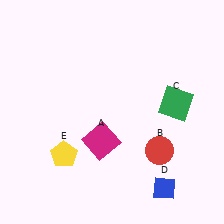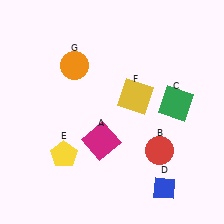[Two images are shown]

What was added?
A yellow square (F), an orange circle (G) were added in Image 2.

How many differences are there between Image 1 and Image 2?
There are 2 differences between the two images.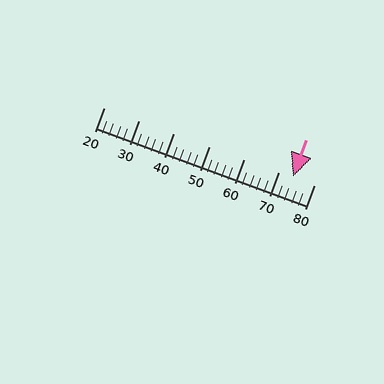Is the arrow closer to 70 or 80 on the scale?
The arrow is closer to 70.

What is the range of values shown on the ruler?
The ruler shows values from 20 to 80.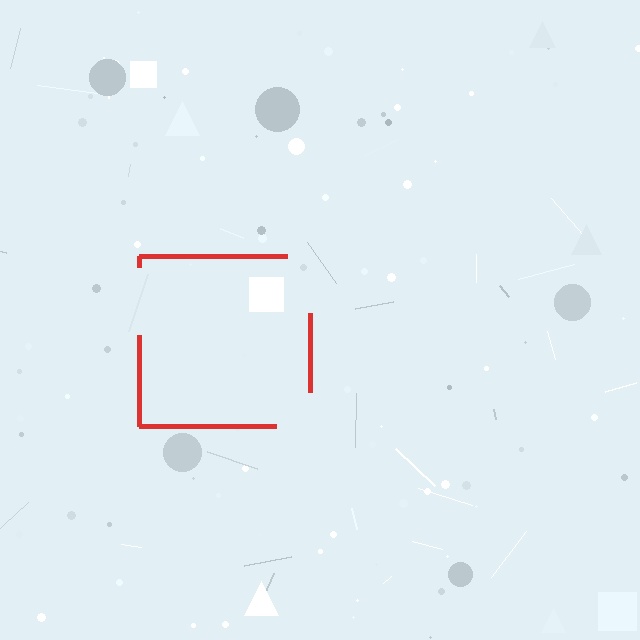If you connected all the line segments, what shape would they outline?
They would outline a square.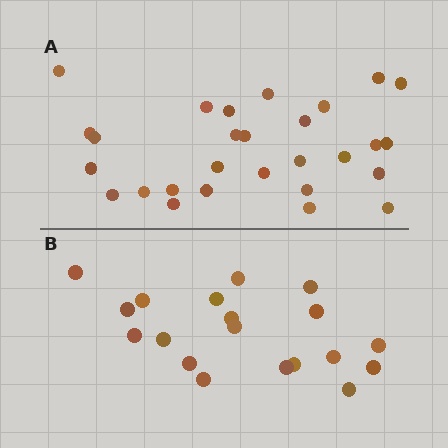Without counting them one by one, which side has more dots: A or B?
Region A (the top region) has more dots.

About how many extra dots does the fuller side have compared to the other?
Region A has roughly 8 or so more dots than region B.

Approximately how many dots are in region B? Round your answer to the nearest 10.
About 20 dots. (The exact count is 19, which rounds to 20.)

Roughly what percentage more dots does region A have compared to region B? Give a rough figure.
About 45% more.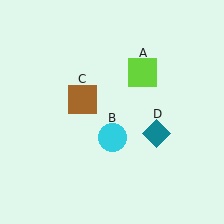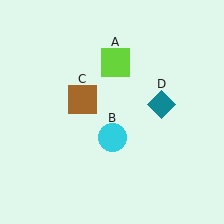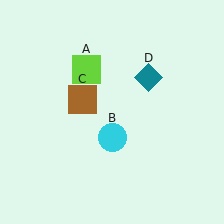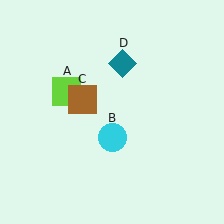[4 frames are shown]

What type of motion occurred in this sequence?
The lime square (object A), teal diamond (object D) rotated counterclockwise around the center of the scene.